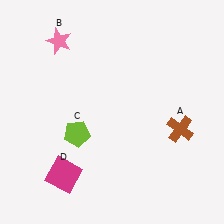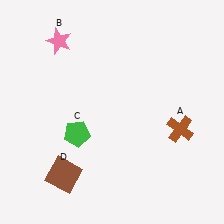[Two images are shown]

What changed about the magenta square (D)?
In Image 1, D is magenta. In Image 2, it changed to brown.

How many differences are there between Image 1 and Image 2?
There are 2 differences between the two images.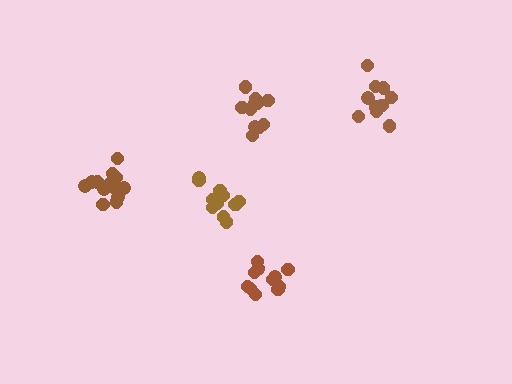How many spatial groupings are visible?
There are 5 spatial groupings.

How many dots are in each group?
Group 1: 12 dots, Group 2: 10 dots, Group 3: 14 dots, Group 4: 12 dots, Group 5: 12 dots (60 total).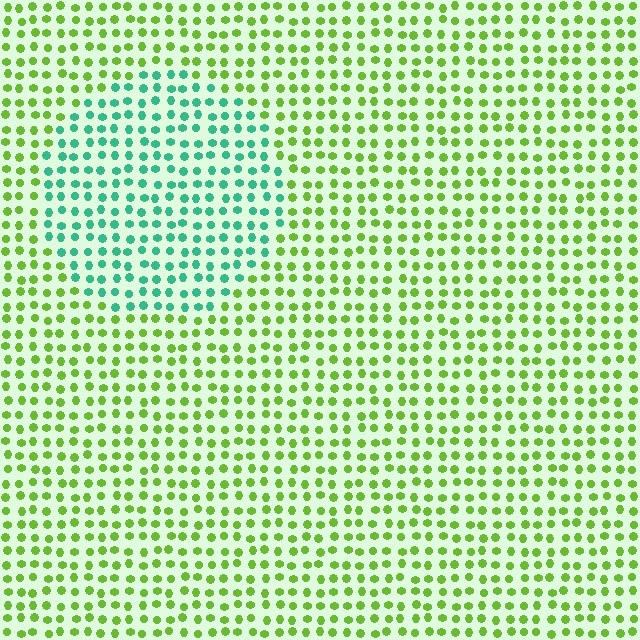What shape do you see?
I see a circle.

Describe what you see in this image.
The image is filled with small lime elements in a uniform arrangement. A circle-shaped region is visible where the elements are tinted to a slightly different hue, forming a subtle color boundary.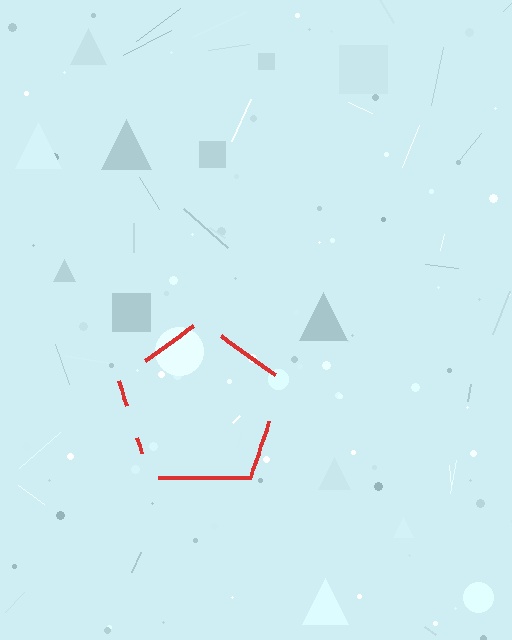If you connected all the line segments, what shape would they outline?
They would outline a pentagon.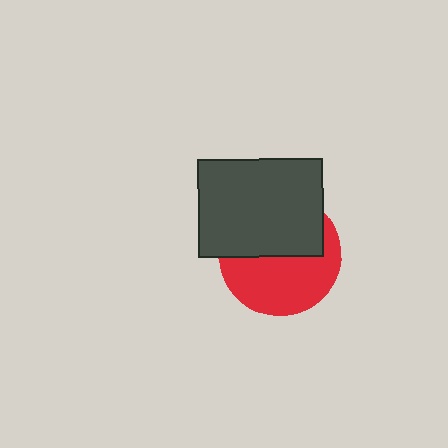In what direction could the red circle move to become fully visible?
The red circle could move down. That would shift it out from behind the dark gray rectangle entirely.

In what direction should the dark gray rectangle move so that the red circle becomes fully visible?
The dark gray rectangle should move up. That is the shortest direction to clear the overlap and leave the red circle fully visible.